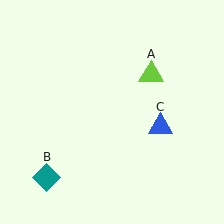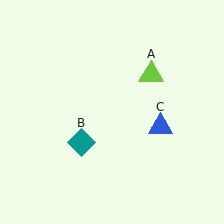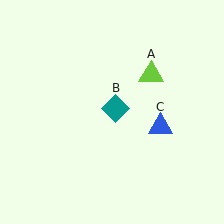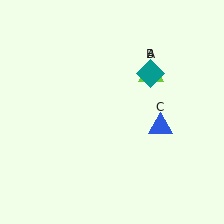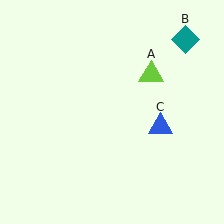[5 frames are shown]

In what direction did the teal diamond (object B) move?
The teal diamond (object B) moved up and to the right.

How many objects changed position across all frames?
1 object changed position: teal diamond (object B).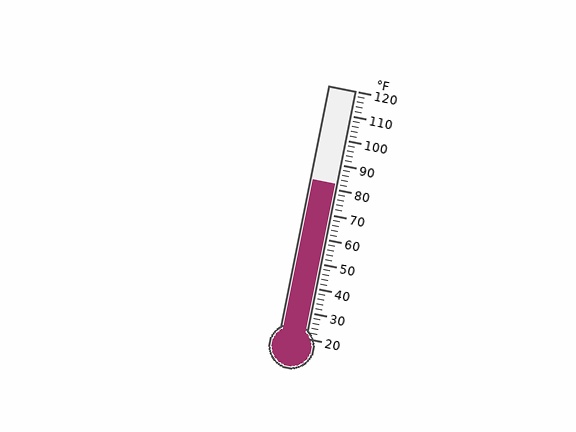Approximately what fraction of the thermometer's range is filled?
The thermometer is filled to approximately 60% of its range.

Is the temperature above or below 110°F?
The temperature is below 110°F.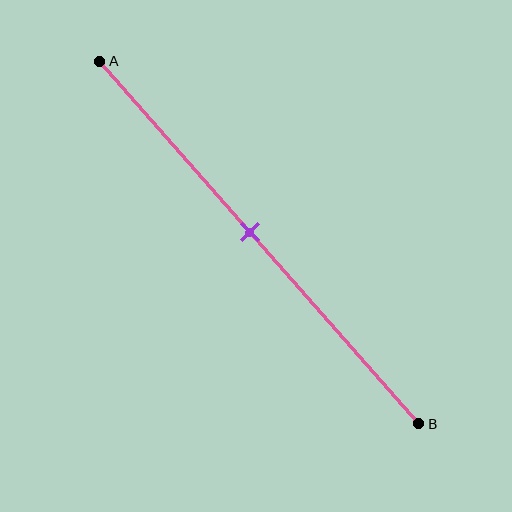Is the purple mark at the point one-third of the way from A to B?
No, the mark is at about 45% from A, not at the 33% one-third point.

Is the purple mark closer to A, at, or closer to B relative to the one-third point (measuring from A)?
The purple mark is closer to point B than the one-third point of segment AB.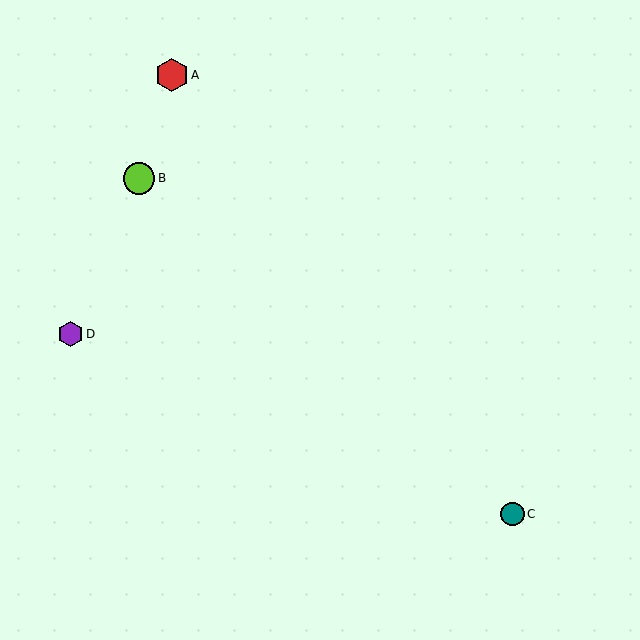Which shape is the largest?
The red hexagon (labeled A) is the largest.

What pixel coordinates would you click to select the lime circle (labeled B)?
Click at (139, 178) to select the lime circle B.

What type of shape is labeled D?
Shape D is a purple hexagon.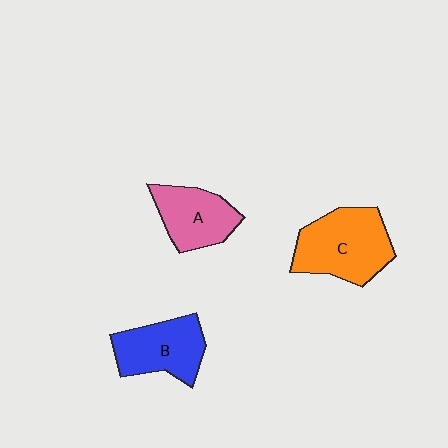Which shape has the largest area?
Shape C (orange).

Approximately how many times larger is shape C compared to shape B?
Approximately 1.3 times.